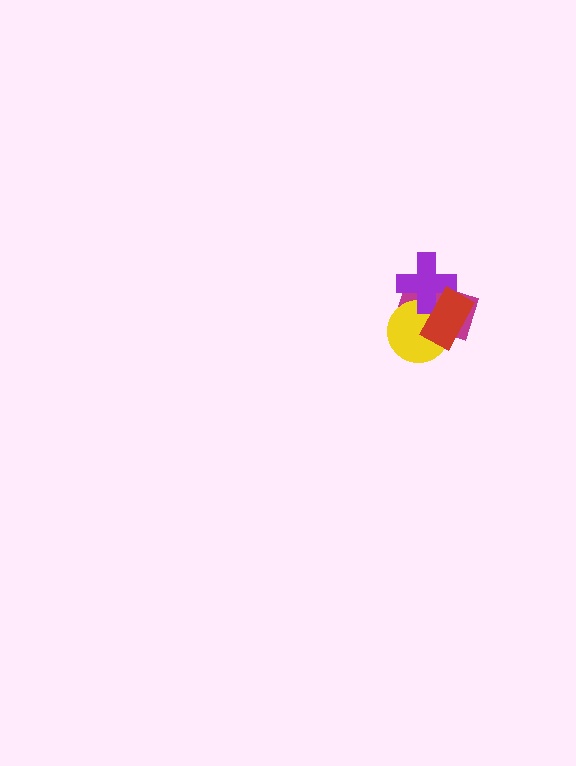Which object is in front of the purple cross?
The red rectangle is in front of the purple cross.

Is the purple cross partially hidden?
Yes, it is partially covered by another shape.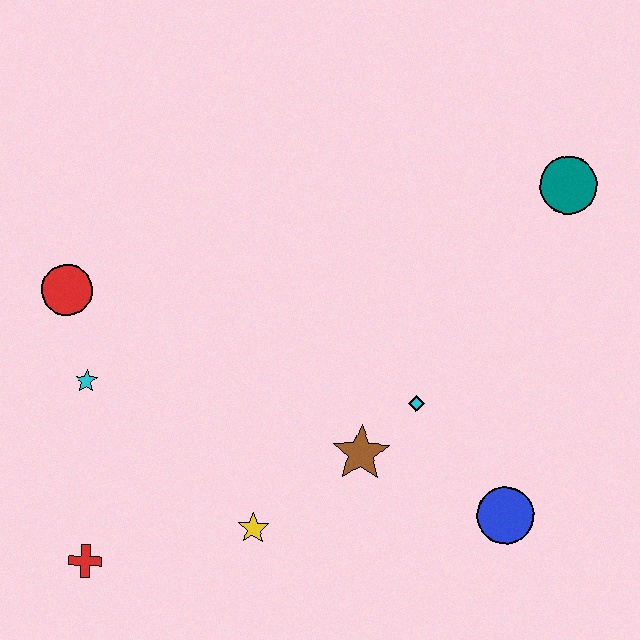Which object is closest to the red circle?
The cyan star is closest to the red circle.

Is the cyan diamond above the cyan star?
No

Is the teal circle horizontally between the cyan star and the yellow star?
No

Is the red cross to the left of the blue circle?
Yes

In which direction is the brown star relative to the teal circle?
The brown star is below the teal circle.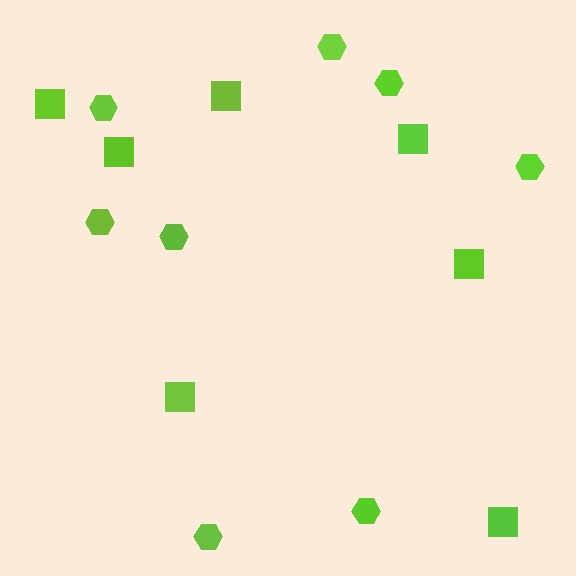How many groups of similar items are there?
There are 2 groups: one group of squares (7) and one group of hexagons (8).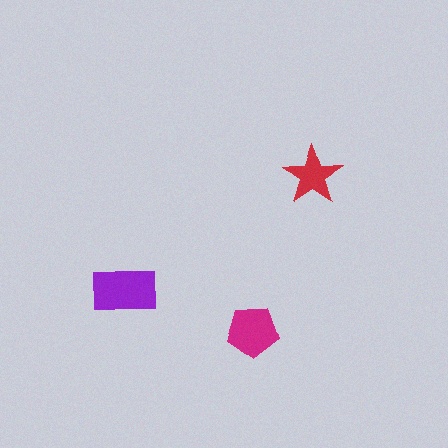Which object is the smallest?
The red star.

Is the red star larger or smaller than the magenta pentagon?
Smaller.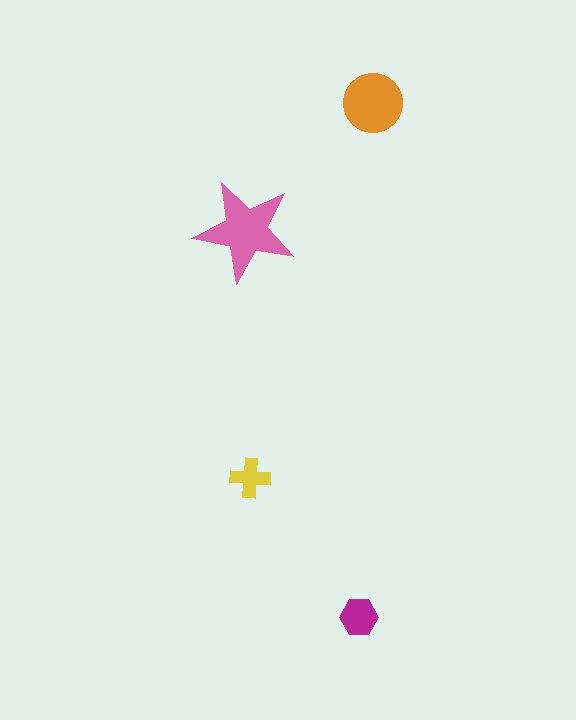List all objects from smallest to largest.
The yellow cross, the magenta hexagon, the orange circle, the pink star.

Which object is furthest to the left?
The pink star is leftmost.